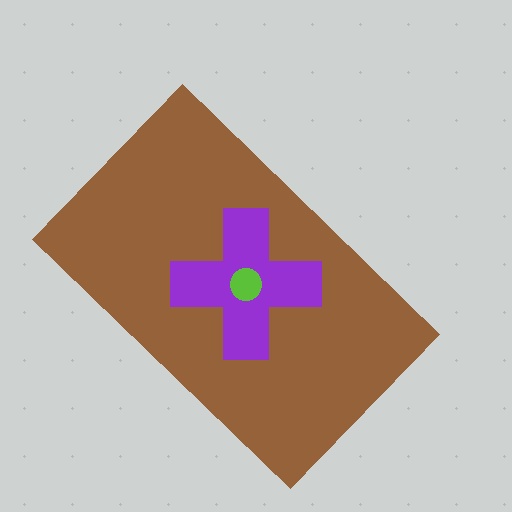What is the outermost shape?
The brown rectangle.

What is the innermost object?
The lime circle.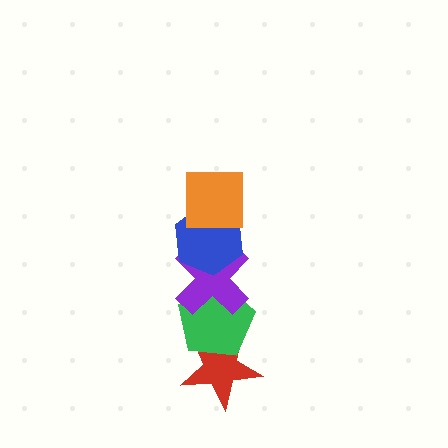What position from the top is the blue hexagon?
The blue hexagon is 2nd from the top.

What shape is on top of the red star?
The green pentagon is on top of the red star.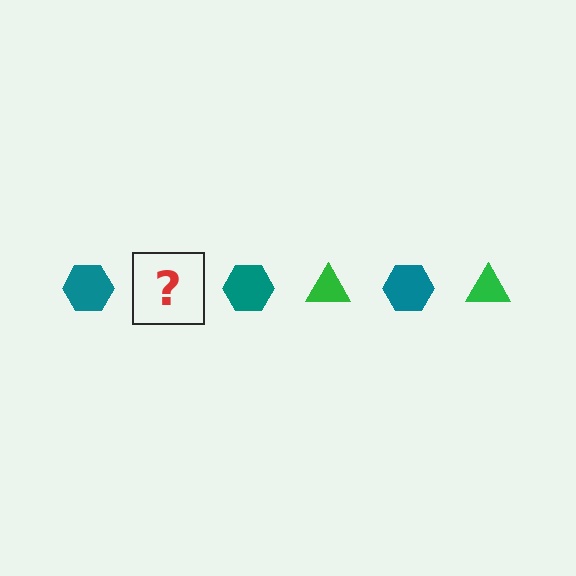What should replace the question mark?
The question mark should be replaced with a green triangle.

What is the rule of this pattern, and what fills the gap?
The rule is that the pattern alternates between teal hexagon and green triangle. The gap should be filled with a green triangle.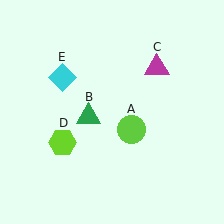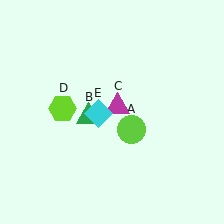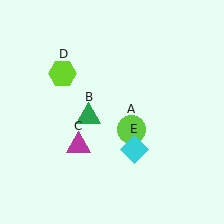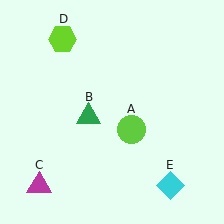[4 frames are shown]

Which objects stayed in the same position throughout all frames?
Lime circle (object A) and green triangle (object B) remained stationary.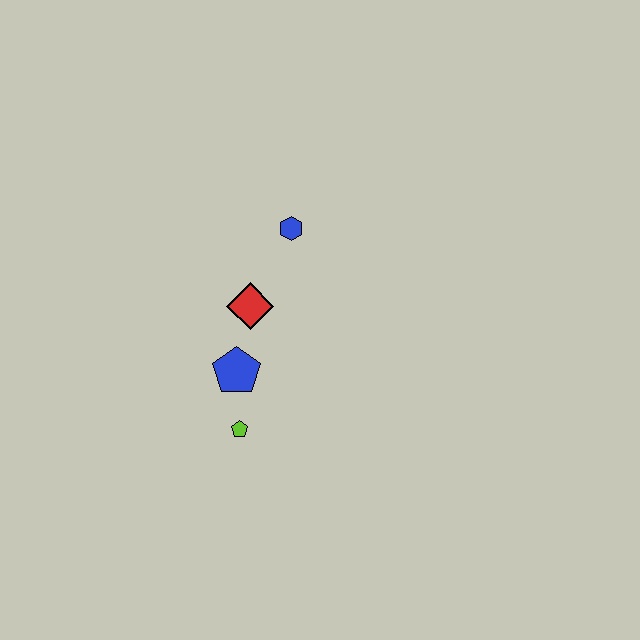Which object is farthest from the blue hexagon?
The lime pentagon is farthest from the blue hexagon.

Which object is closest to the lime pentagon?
The blue pentagon is closest to the lime pentagon.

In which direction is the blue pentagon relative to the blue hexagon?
The blue pentagon is below the blue hexagon.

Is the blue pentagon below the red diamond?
Yes